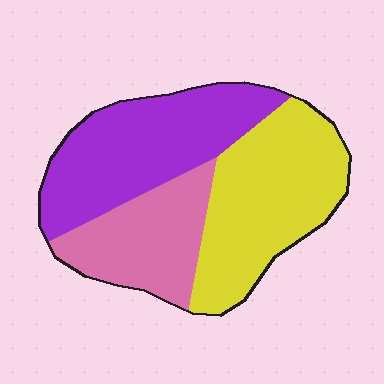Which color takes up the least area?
Pink, at roughly 25%.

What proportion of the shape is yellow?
Yellow takes up between a quarter and a half of the shape.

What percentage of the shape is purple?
Purple covers 37% of the shape.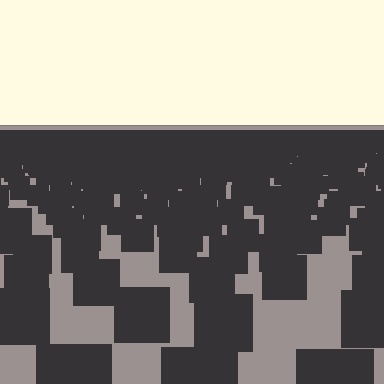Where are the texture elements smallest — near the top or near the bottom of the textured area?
Near the top.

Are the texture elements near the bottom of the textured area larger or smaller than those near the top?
Larger. Near the bottom, elements are closer to the viewer and appear at a bigger on-screen size.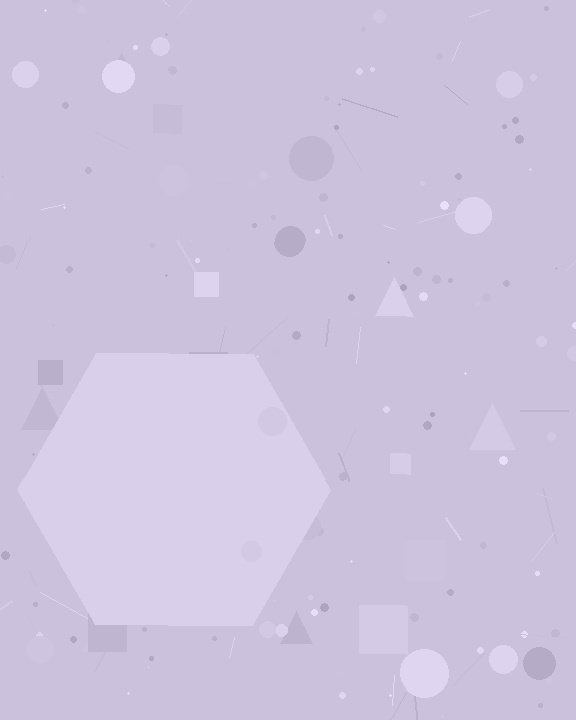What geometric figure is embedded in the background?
A hexagon is embedded in the background.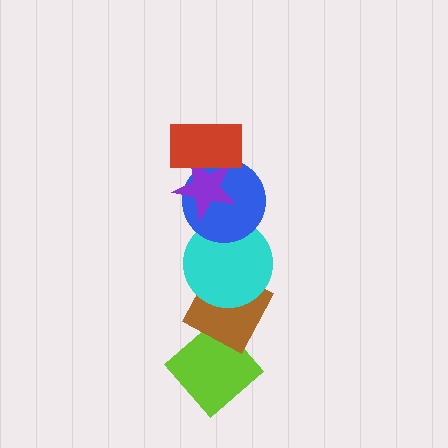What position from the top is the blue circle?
The blue circle is 3rd from the top.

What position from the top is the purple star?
The purple star is 2nd from the top.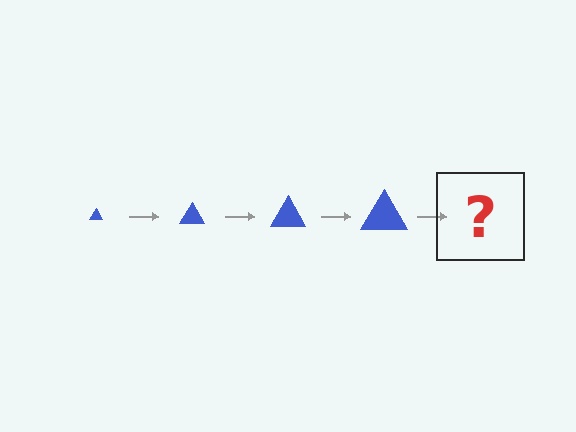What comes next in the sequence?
The next element should be a blue triangle, larger than the previous one.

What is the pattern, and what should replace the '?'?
The pattern is that the triangle gets progressively larger each step. The '?' should be a blue triangle, larger than the previous one.